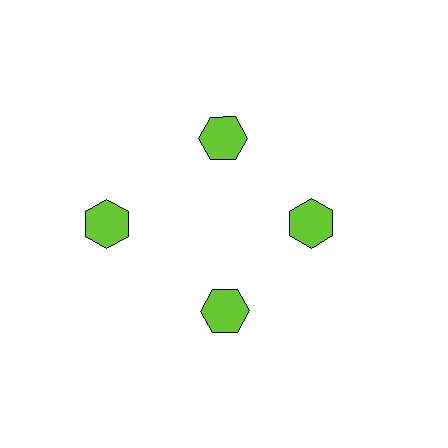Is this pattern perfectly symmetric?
No. The 4 lime hexagons are arranged in a ring, but one element near the 9 o'clock position is pushed outward from the center, breaking the 4-fold rotational symmetry.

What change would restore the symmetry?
The symmetry would be restored by moving it inward, back onto the ring so that all 4 hexagons sit at equal angles and equal distance from the center.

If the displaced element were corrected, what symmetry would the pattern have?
It would have 4-fold rotational symmetry — the pattern would map onto itself every 90 degrees.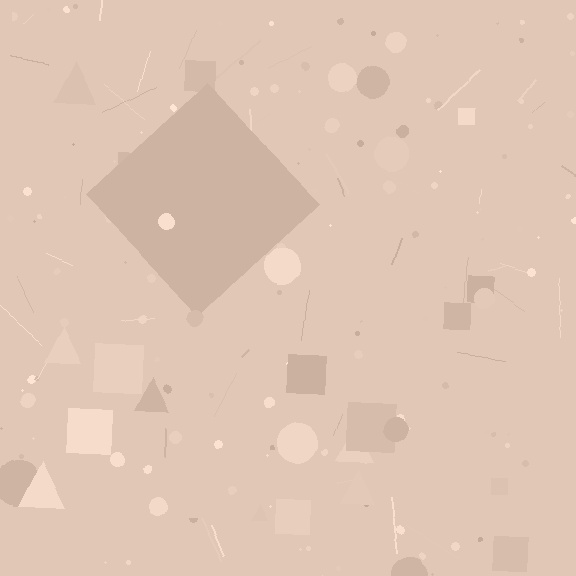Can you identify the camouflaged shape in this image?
The camouflaged shape is a diamond.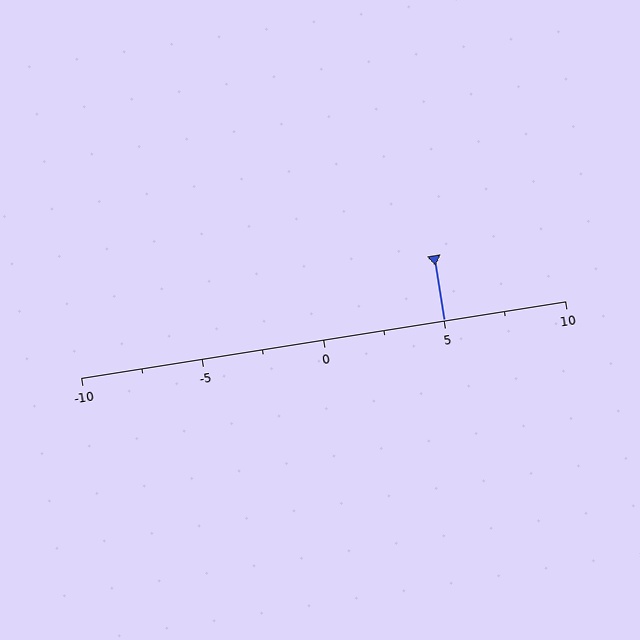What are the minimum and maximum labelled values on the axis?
The axis runs from -10 to 10.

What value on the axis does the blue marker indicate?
The marker indicates approximately 5.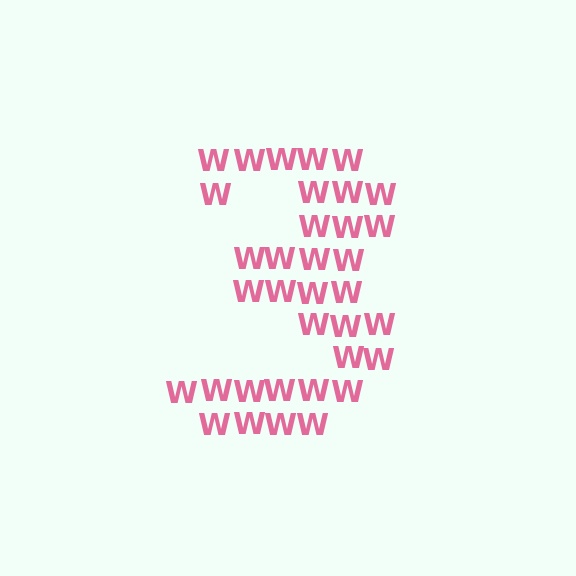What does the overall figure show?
The overall figure shows the digit 3.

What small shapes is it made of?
It is made of small letter W's.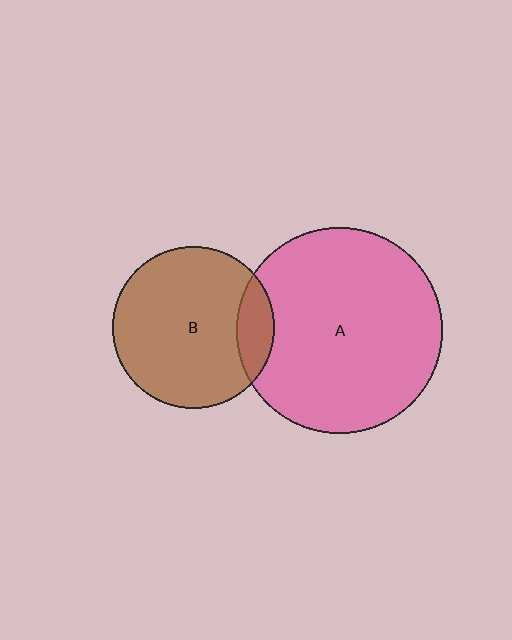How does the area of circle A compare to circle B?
Approximately 1.6 times.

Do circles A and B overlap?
Yes.